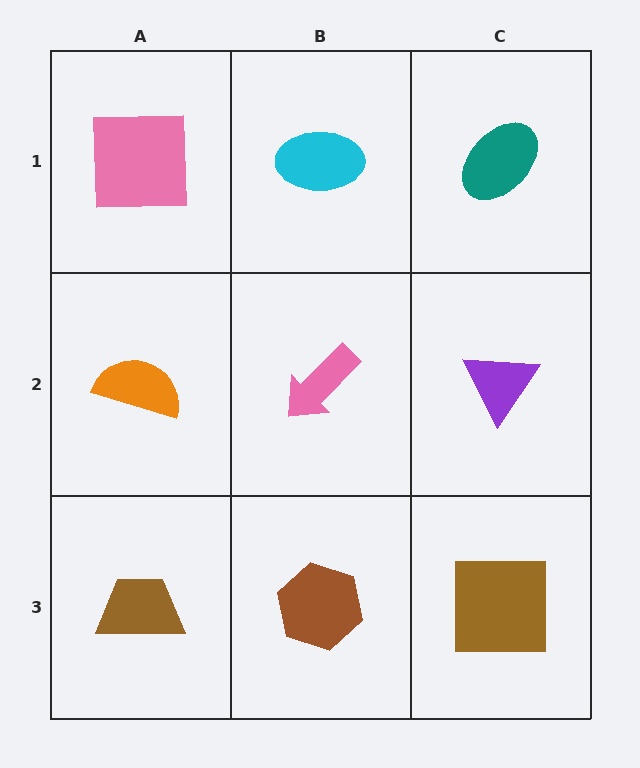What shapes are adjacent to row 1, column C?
A purple triangle (row 2, column C), a cyan ellipse (row 1, column B).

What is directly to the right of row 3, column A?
A brown hexagon.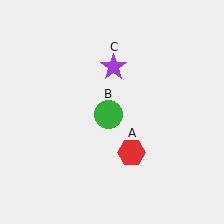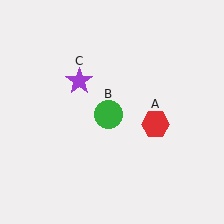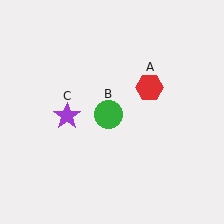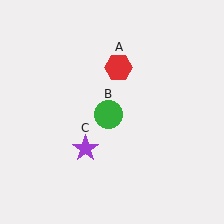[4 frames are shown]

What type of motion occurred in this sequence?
The red hexagon (object A), purple star (object C) rotated counterclockwise around the center of the scene.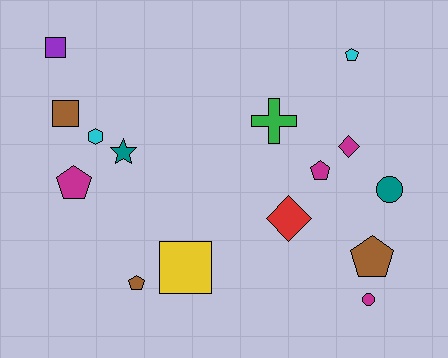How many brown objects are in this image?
There are 3 brown objects.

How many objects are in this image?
There are 15 objects.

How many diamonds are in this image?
There are 2 diamonds.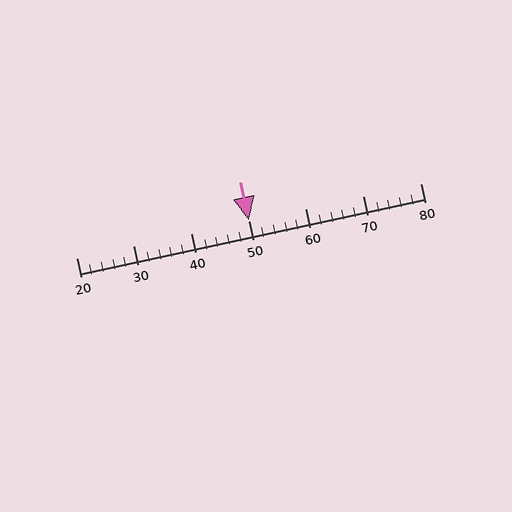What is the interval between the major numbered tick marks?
The major tick marks are spaced 10 units apart.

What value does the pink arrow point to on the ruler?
The pink arrow points to approximately 50.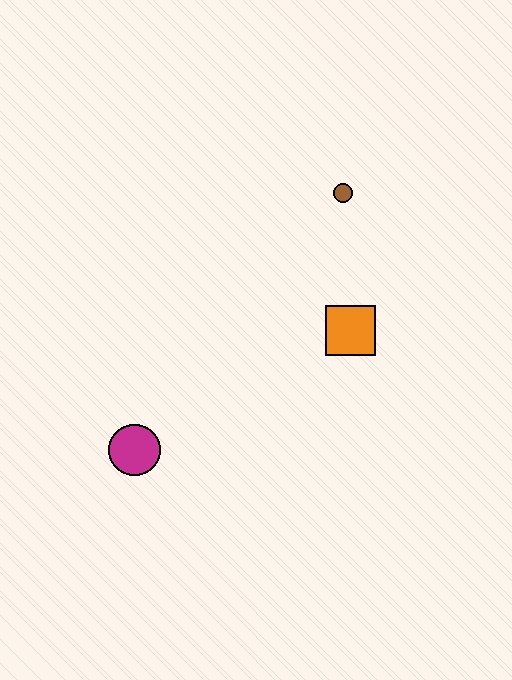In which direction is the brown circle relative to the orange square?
The brown circle is above the orange square.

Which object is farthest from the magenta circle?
The brown circle is farthest from the magenta circle.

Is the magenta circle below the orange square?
Yes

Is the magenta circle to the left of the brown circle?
Yes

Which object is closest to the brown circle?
The orange square is closest to the brown circle.